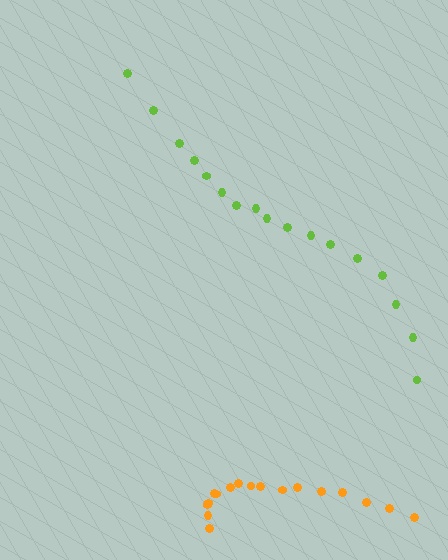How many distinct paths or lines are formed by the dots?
There are 2 distinct paths.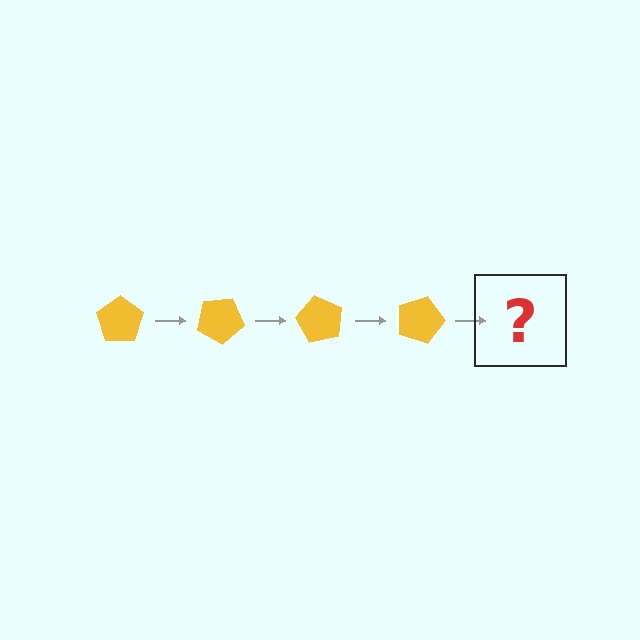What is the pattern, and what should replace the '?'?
The pattern is that the pentagon rotates 30 degrees each step. The '?' should be a yellow pentagon rotated 120 degrees.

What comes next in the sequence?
The next element should be a yellow pentagon rotated 120 degrees.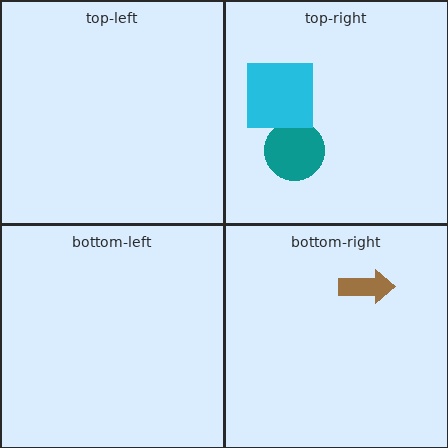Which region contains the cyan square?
The top-right region.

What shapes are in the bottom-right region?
The brown arrow.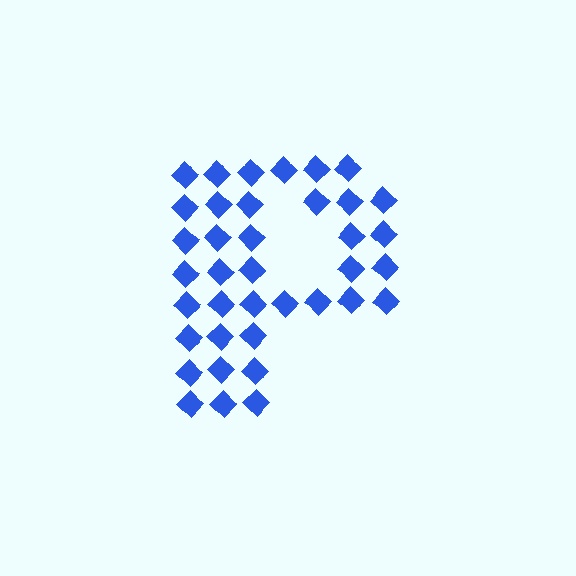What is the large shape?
The large shape is the letter P.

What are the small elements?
The small elements are diamonds.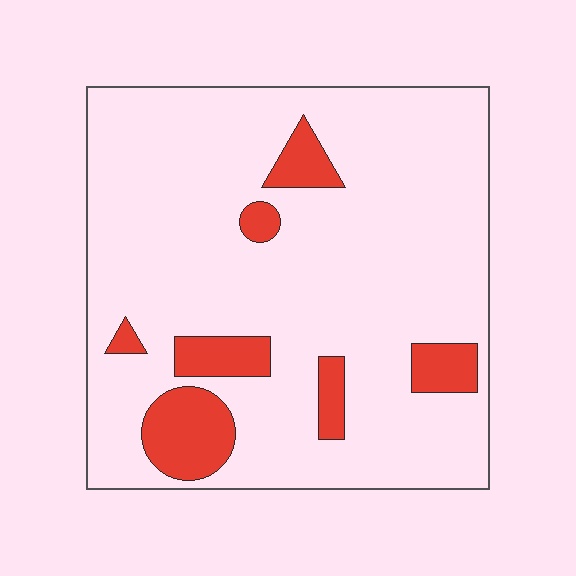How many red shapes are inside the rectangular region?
7.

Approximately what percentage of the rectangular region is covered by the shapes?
Approximately 15%.